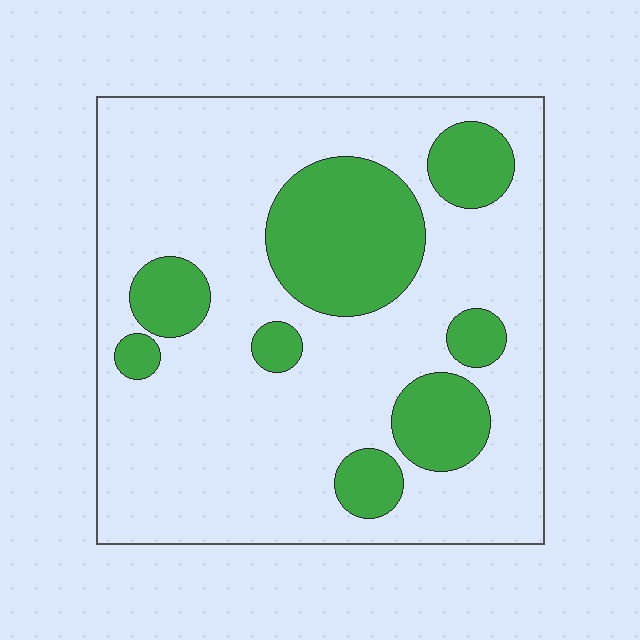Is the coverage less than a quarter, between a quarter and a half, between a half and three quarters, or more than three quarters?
Less than a quarter.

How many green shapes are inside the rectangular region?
8.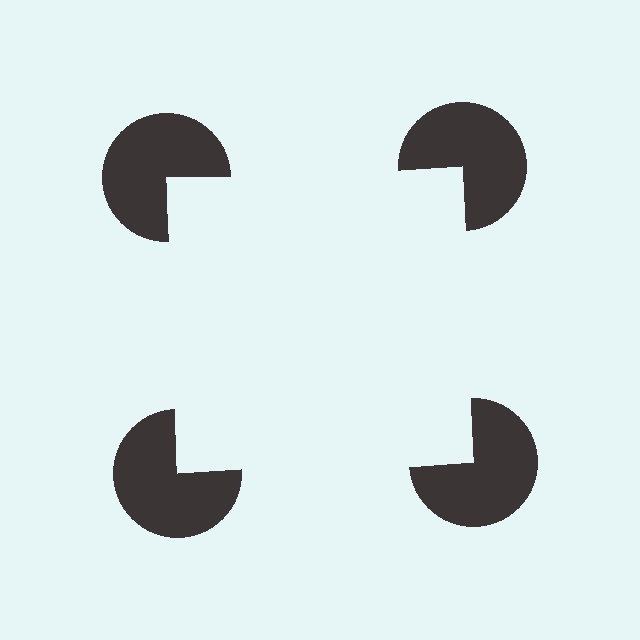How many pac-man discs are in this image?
There are 4 — one at each vertex of the illusory square.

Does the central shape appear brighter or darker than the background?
It typically appears slightly brighter than the background, even though no actual brightness change is drawn.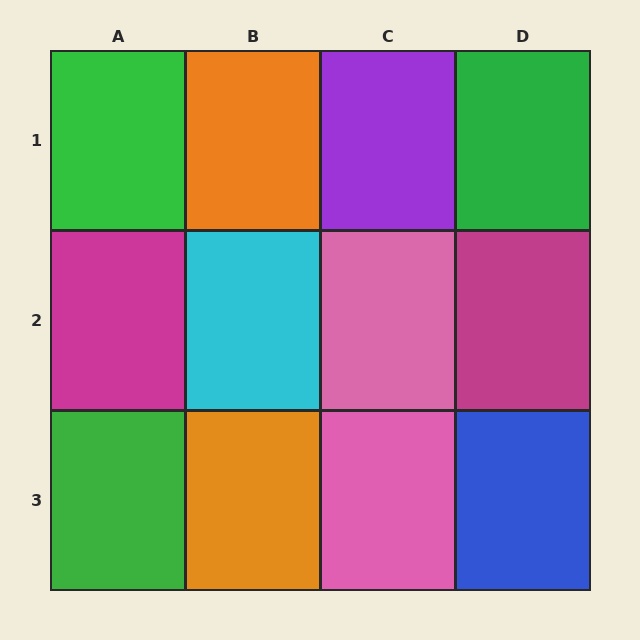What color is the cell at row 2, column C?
Pink.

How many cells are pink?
2 cells are pink.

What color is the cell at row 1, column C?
Purple.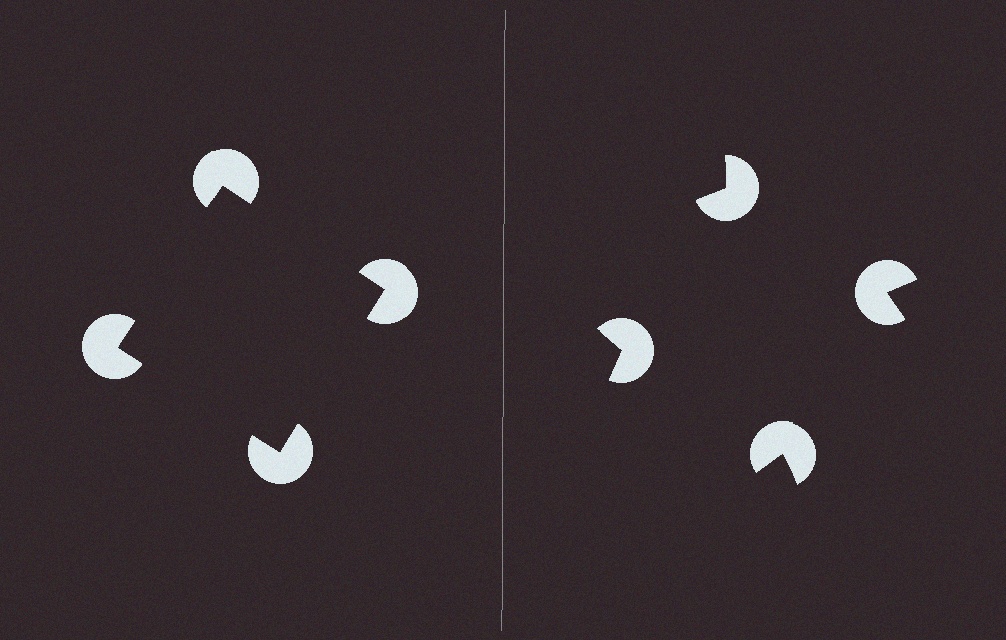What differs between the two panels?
The pac-man discs are positioned identically on both sides; only the wedge orientations differ. On the left they align to a square; on the right they are misaligned.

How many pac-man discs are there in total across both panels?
8 — 4 on each side.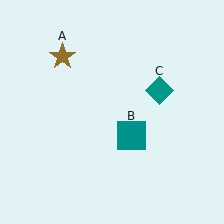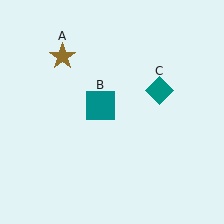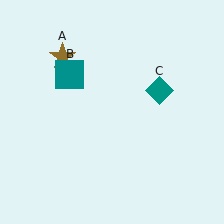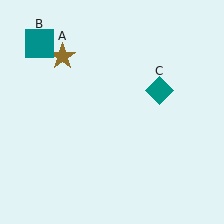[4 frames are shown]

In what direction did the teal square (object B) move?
The teal square (object B) moved up and to the left.